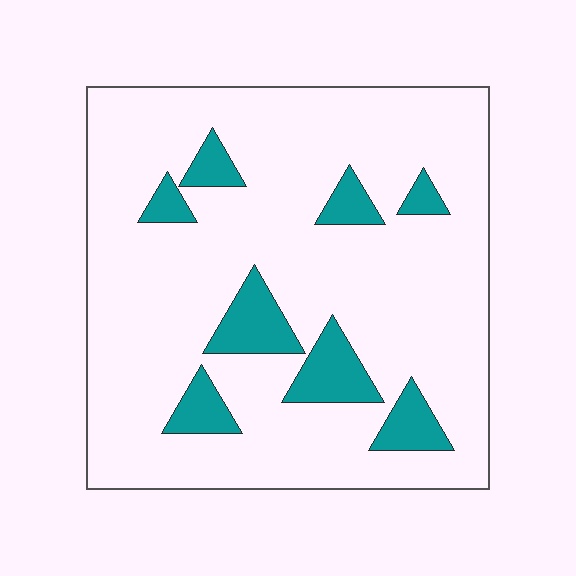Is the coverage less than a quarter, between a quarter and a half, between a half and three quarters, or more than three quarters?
Less than a quarter.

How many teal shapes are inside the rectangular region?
8.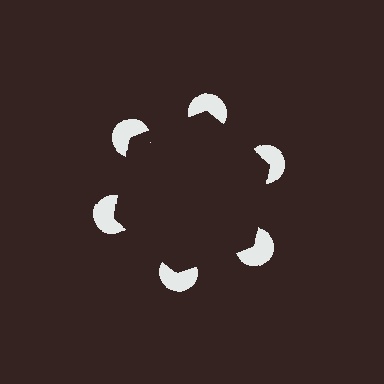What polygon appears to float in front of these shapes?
An illusory hexagon — its edges are inferred from the aligned wedge cuts in the pac-man discs, not physically drawn.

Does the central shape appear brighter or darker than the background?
It typically appears slightly darker than the background, even though no actual brightness change is drawn.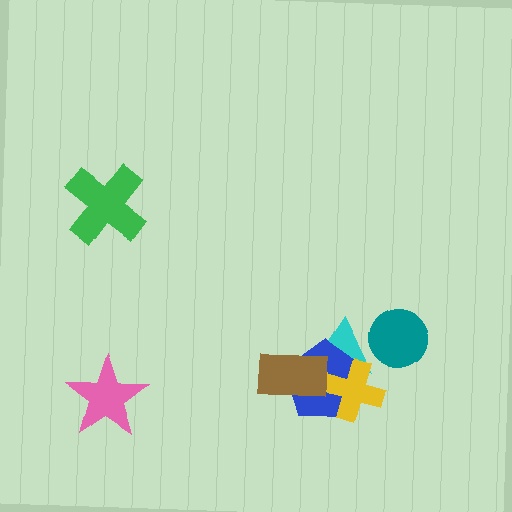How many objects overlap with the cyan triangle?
4 objects overlap with the cyan triangle.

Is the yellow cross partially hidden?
No, no other shape covers it.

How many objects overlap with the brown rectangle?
2 objects overlap with the brown rectangle.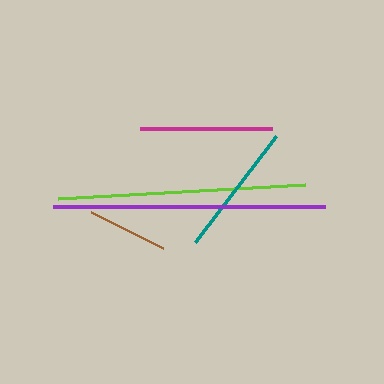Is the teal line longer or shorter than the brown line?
The teal line is longer than the brown line.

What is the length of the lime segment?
The lime segment is approximately 248 pixels long.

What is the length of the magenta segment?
The magenta segment is approximately 132 pixels long.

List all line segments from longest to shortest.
From longest to shortest: purple, lime, teal, magenta, brown.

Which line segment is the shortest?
The brown line is the shortest at approximately 80 pixels.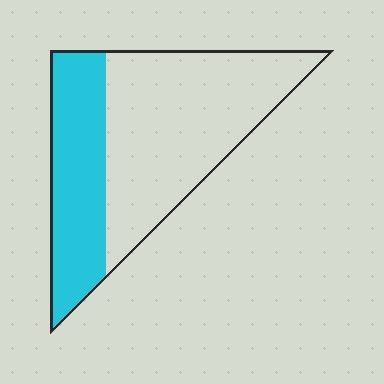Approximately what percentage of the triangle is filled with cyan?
Approximately 35%.